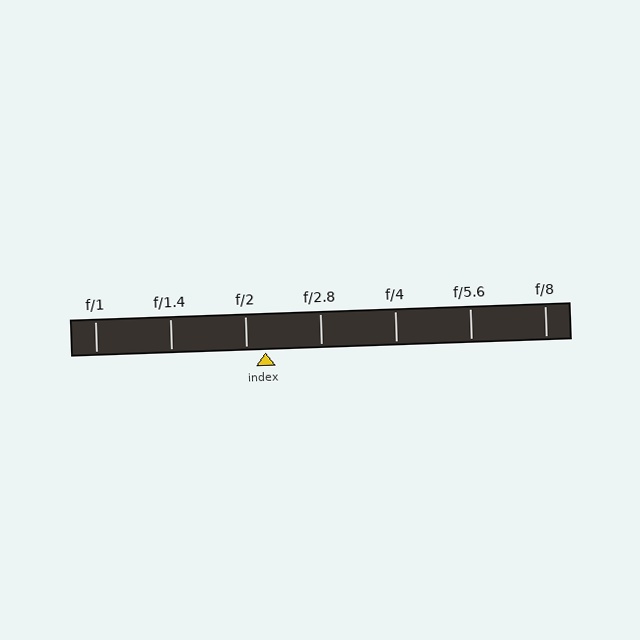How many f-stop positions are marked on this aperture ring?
There are 7 f-stop positions marked.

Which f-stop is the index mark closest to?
The index mark is closest to f/2.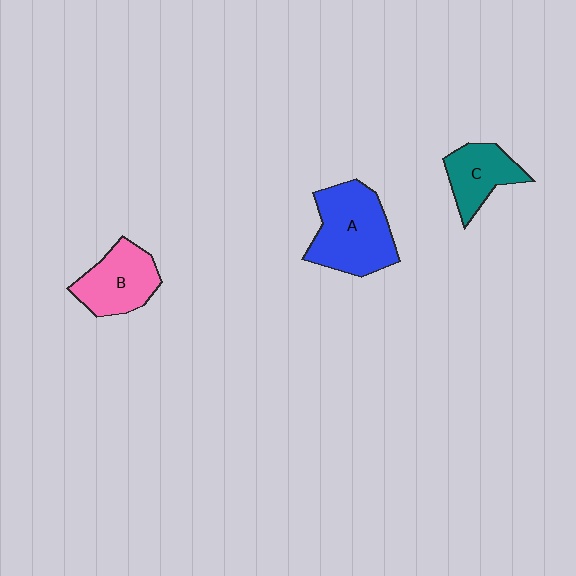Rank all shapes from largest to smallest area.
From largest to smallest: A (blue), B (pink), C (teal).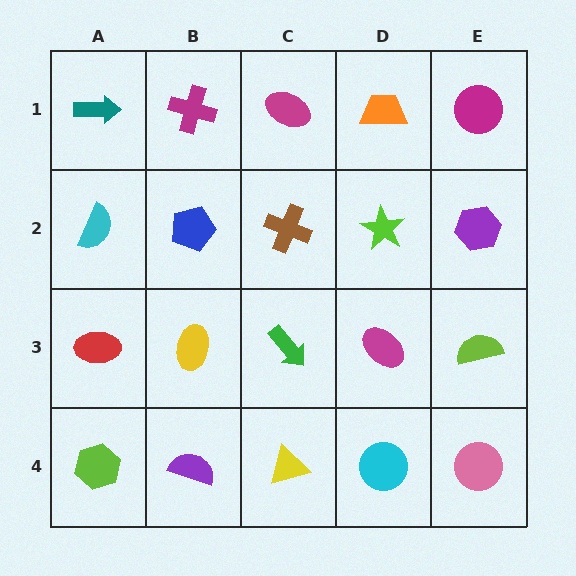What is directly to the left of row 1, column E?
An orange trapezoid.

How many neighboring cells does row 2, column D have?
4.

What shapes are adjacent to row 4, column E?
A lime semicircle (row 3, column E), a cyan circle (row 4, column D).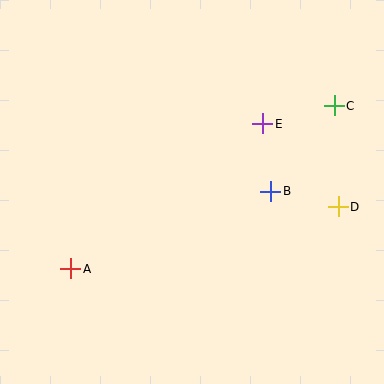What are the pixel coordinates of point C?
Point C is at (334, 106).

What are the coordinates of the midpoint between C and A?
The midpoint between C and A is at (202, 187).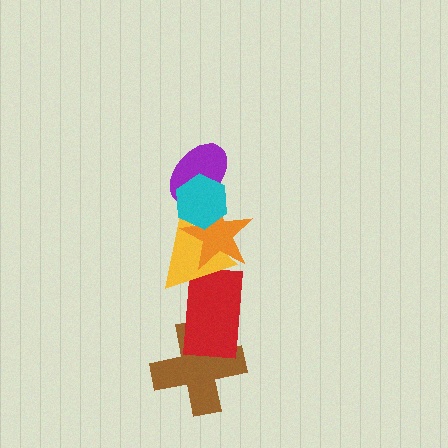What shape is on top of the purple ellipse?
The cyan hexagon is on top of the purple ellipse.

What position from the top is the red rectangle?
The red rectangle is 5th from the top.